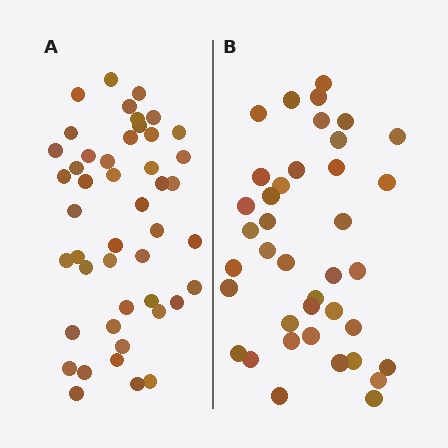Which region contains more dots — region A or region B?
Region A (the left region) has more dots.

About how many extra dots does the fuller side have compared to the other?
Region A has roughly 8 or so more dots than region B.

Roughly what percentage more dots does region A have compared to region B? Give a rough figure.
About 20% more.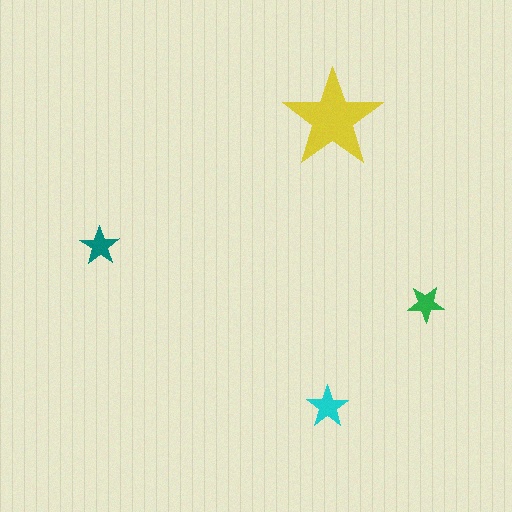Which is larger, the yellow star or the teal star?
The yellow one.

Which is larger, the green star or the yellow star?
The yellow one.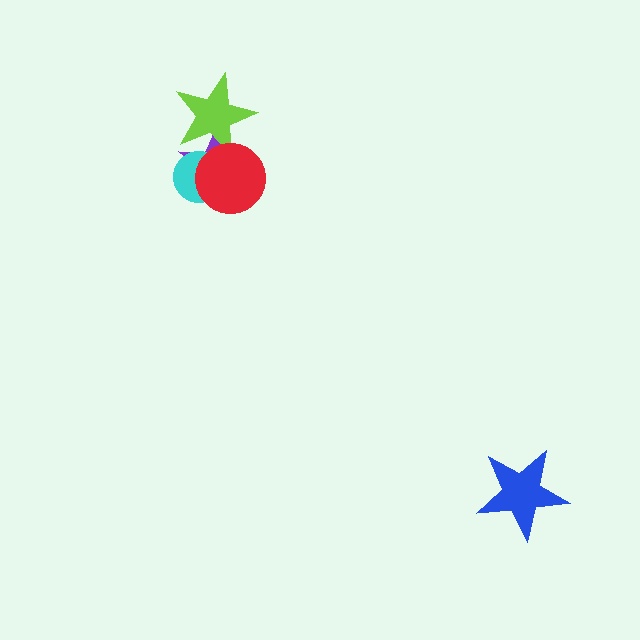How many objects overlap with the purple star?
3 objects overlap with the purple star.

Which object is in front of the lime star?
The red circle is in front of the lime star.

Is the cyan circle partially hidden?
Yes, it is partially covered by another shape.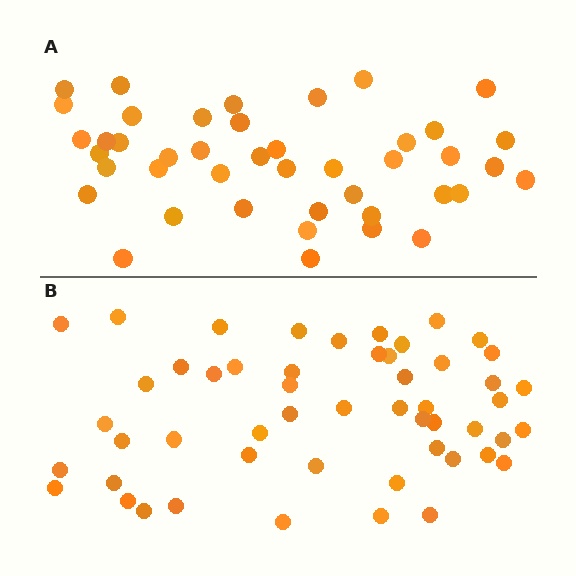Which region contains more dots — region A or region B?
Region B (the bottom region) has more dots.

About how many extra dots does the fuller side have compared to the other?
Region B has roughly 8 or so more dots than region A.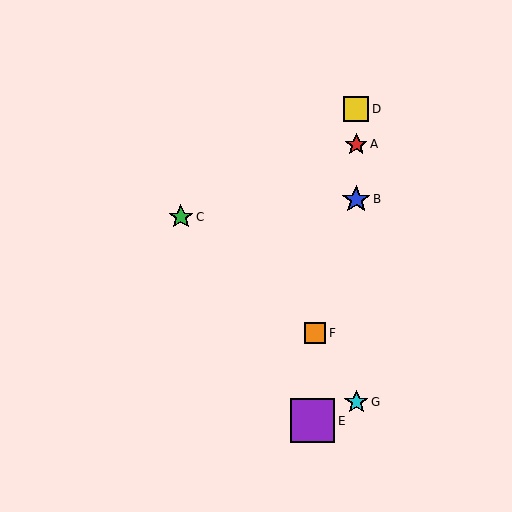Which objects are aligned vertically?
Objects A, B, D, G are aligned vertically.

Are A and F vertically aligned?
No, A is at x≈356 and F is at x≈315.